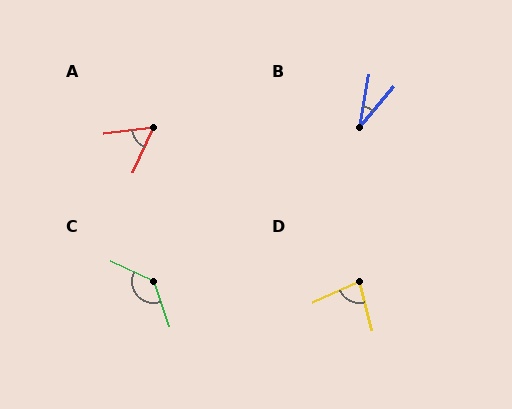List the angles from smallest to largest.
B (30°), A (59°), D (81°), C (134°).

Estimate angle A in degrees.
Approximately 59 degrees.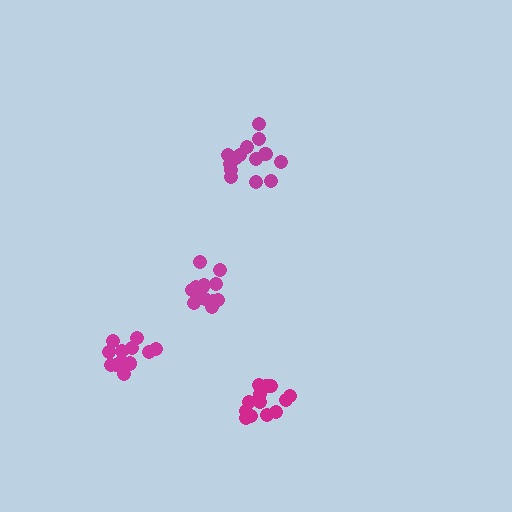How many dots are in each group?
Group 1: 15 dots, Group 2: 13 dots, Group 3: 14 dots, Group 4: 12 dots (54 total).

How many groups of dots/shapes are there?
There are 4 groups.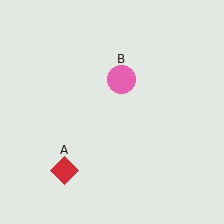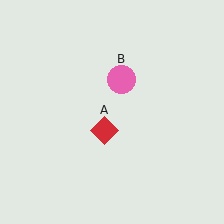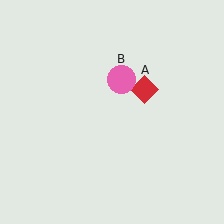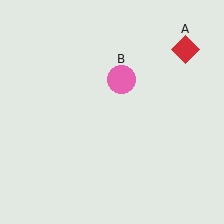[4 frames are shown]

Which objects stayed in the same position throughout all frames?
Pink circle (object B) remained stationary.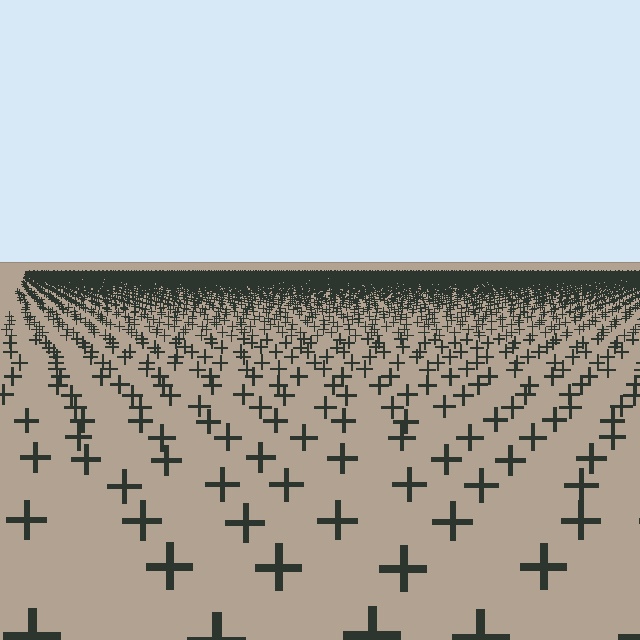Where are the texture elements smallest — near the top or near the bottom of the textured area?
Near the top.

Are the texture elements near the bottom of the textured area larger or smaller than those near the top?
Larger. Near the bottom, elements are closer to the viewer and appear at a bigger on-screen size.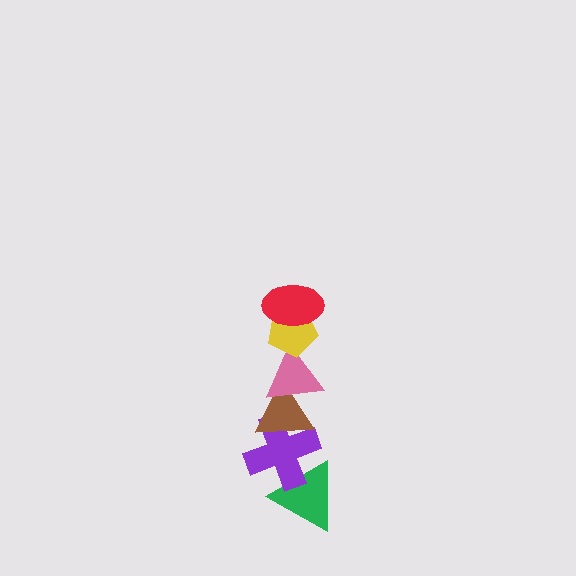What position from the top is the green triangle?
The green triangle is 6th from the top.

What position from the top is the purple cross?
The purple cross is 5th from the top.